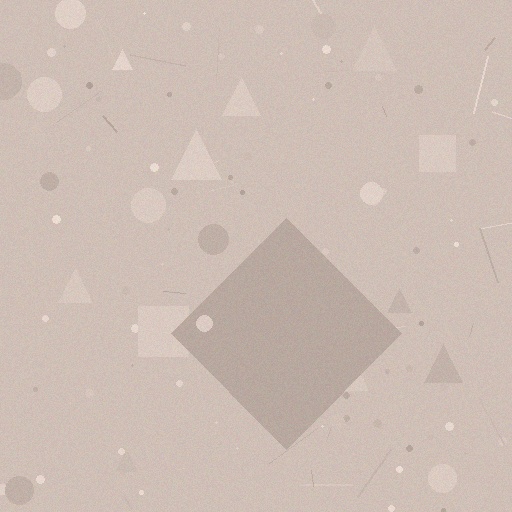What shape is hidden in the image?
A diamond is hidden in the image.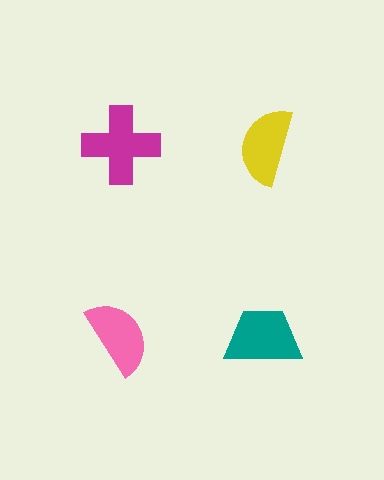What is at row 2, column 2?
A teal trapezoid.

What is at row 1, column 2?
A yellow semicircle.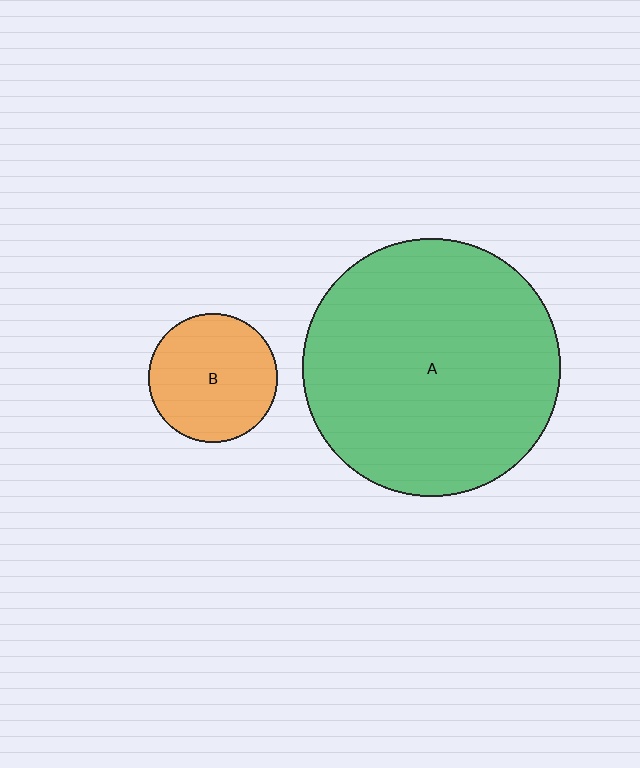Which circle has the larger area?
Circle A (green).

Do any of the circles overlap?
No, none of the circles overlap.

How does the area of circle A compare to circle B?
Approximately 4.0 times.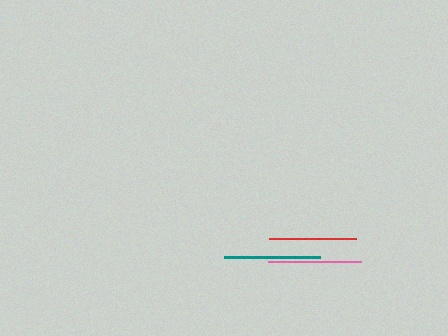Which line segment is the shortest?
The red line is the shortest at approximately 87 pixels.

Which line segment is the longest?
The teal line is the longest at approximately 96 pixels.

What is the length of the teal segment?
The teal segment is approximately 96 pixels long.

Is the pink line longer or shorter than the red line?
The pink line is longer than the red line.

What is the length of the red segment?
The red segment is approximately 87 pixels long.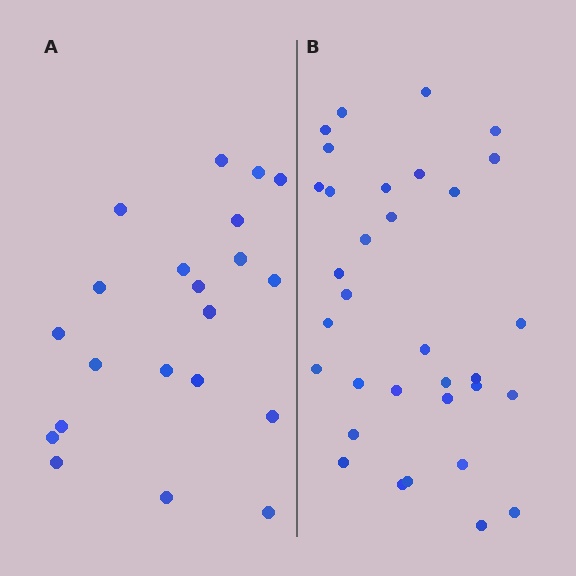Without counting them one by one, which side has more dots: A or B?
Region B (the right region) has more dots.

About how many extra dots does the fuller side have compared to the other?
Region B has roughly 12 or so more dots than region A.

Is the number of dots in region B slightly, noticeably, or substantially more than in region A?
Region B has substantially more. The ratio is roughly 1.6 to 1.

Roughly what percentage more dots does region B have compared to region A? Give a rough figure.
About 55% more.